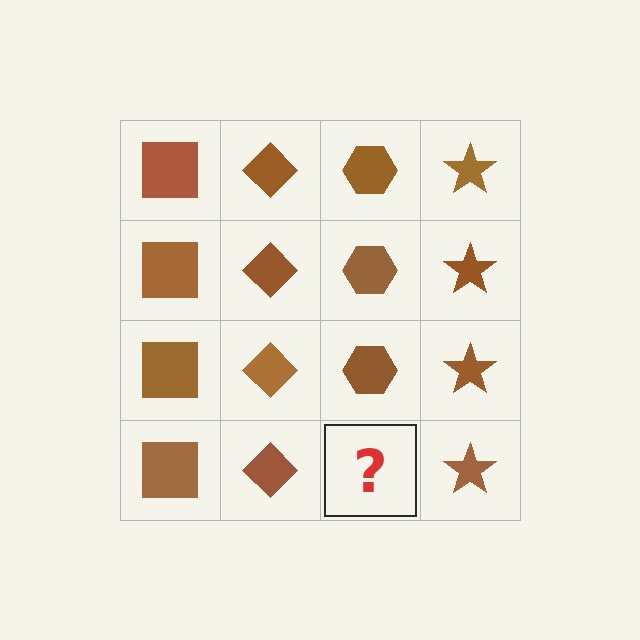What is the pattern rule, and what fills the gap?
The rule is that each column has a consistent shape. The gap should be filled with a brown hexagon.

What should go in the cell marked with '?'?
The missing cell should contain a brown hexagon.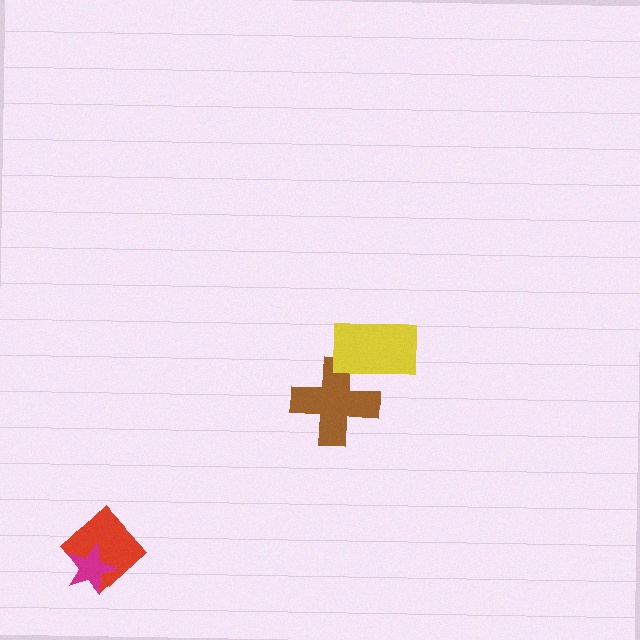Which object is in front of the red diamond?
The magenta star is in front of the red diamond.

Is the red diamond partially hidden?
Yes, it is partially covered by another shape.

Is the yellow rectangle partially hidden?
No, no other shape covers it.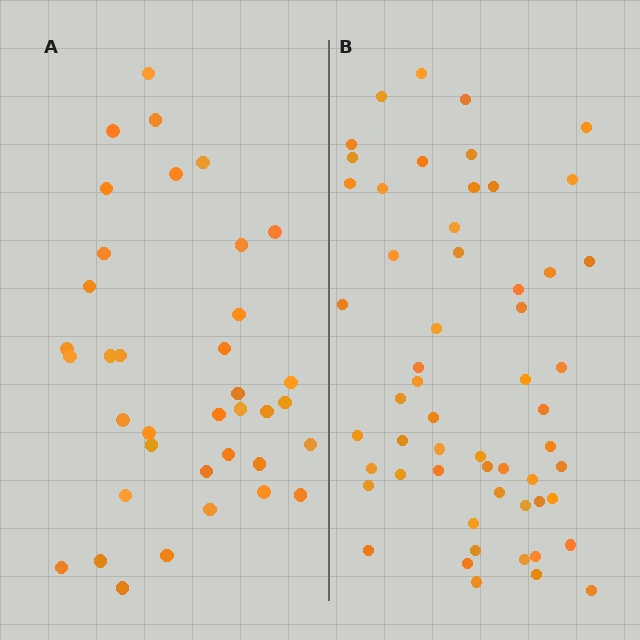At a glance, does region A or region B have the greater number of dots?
Region B (the right region) has more dots.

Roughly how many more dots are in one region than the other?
Region B has approximately 20 more dots than region A.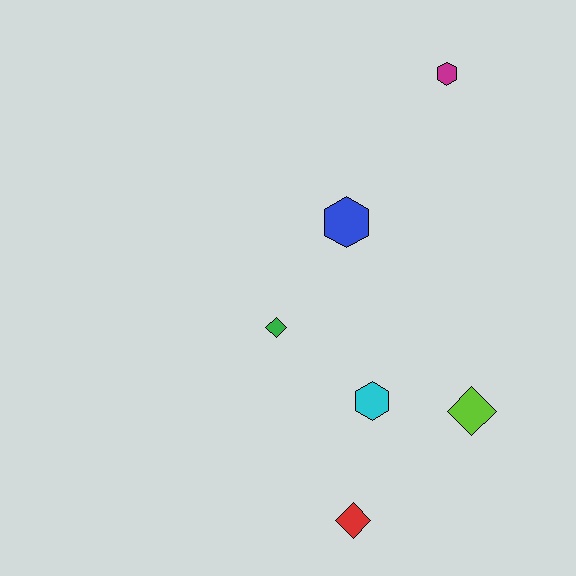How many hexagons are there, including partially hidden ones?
There are 3 hexagons.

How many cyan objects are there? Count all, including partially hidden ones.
There is 1 cyan object.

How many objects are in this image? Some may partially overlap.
There are 6 objects.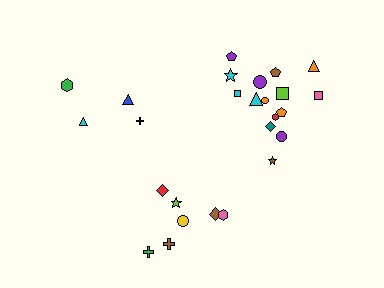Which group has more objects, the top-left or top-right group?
The top-right group.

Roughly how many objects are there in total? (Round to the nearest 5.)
Roughly 25 objects in total.